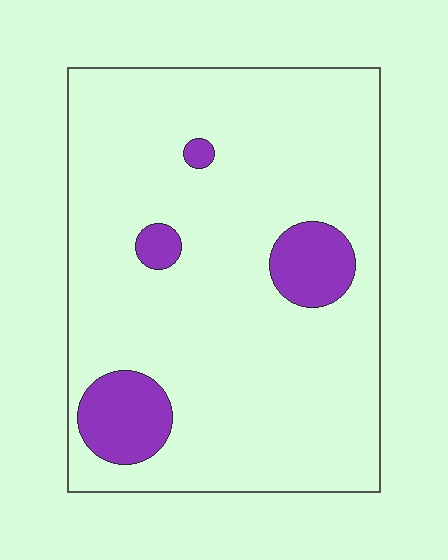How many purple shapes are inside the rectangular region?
4.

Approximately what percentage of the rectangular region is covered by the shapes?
Approximately 10%.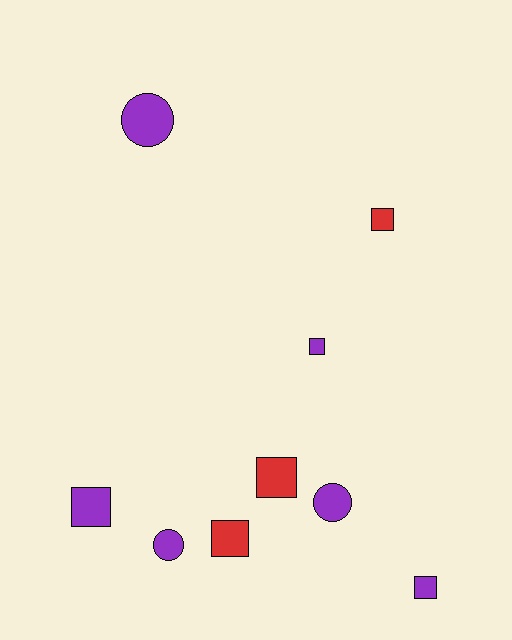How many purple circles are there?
There are 3 purple circles.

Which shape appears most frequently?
Square, with 6 objects.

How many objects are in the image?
There are 9 objects.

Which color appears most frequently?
Purple, with 6 objects.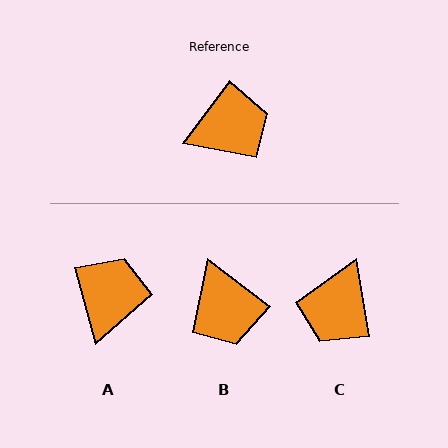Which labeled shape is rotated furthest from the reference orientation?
C, about 134 degrees away.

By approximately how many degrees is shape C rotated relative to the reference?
Approximately 134 degrees clockwise.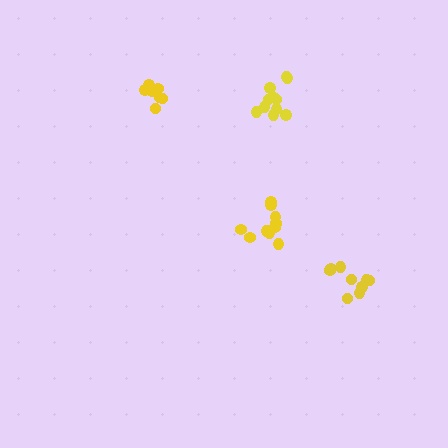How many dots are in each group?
Group 1: 12 dots, Group 2: 10 dots, Group 3: 8 dots, Group 4: 9 dots (39 total).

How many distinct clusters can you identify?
There are 4 distinct clusters.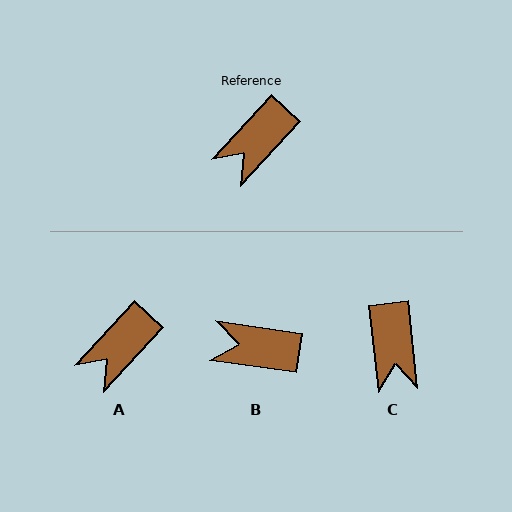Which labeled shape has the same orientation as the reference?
A.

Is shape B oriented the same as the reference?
No, it is off by about 55 degrees.